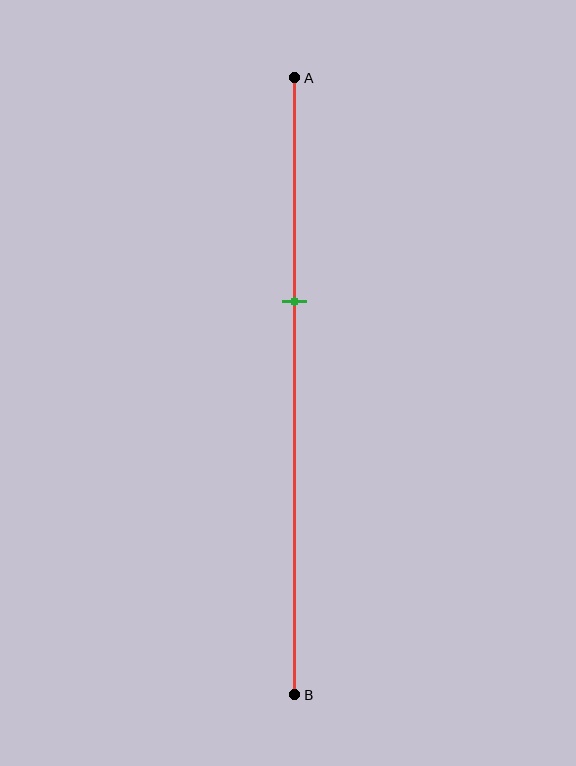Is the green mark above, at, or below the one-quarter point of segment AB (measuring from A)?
The green mark is below the one-quarter point of segment AB.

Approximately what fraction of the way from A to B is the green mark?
The green mark is approximately 35% of the way from A to B.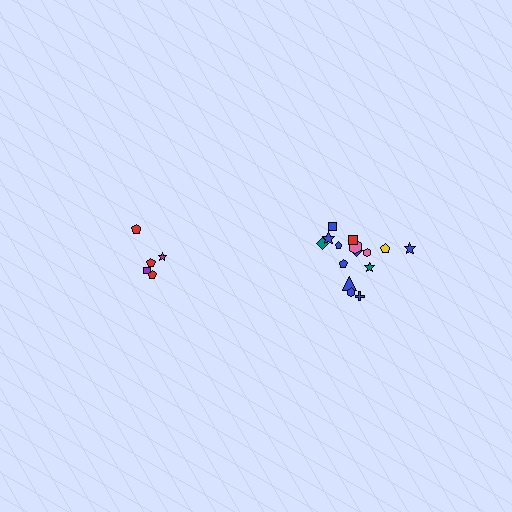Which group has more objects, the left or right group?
The right group.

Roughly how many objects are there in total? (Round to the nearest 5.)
Roughly 20 objects in total.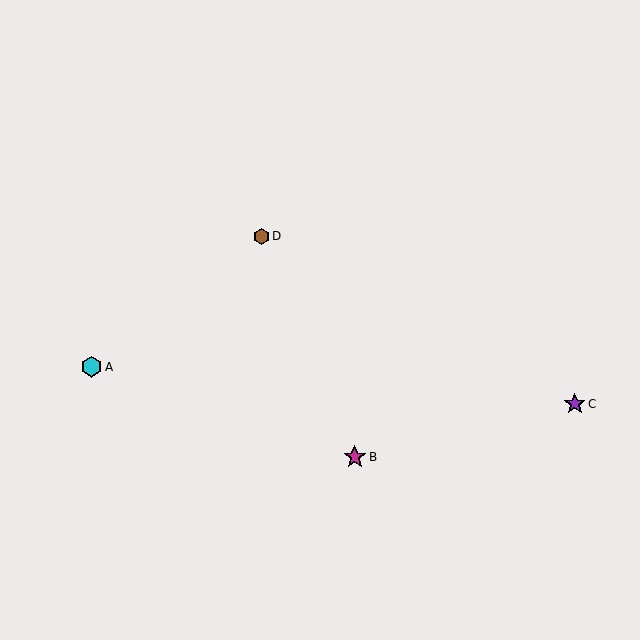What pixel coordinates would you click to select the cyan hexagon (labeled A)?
Click at (92, 367) to select the cyan hexagon A.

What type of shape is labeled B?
Shape B is a magenta star.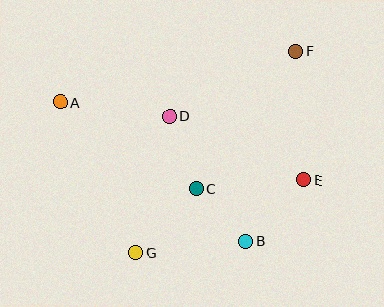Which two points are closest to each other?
Points B and C are closest to each other.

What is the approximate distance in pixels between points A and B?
The distance between A and B is approximately 232 pixels.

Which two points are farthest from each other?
Points F and G are farthest from each other.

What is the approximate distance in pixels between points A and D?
The distance between A and D is approximately 110 pixels.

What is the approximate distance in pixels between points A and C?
The distance between A and C is approximately 161 pixels.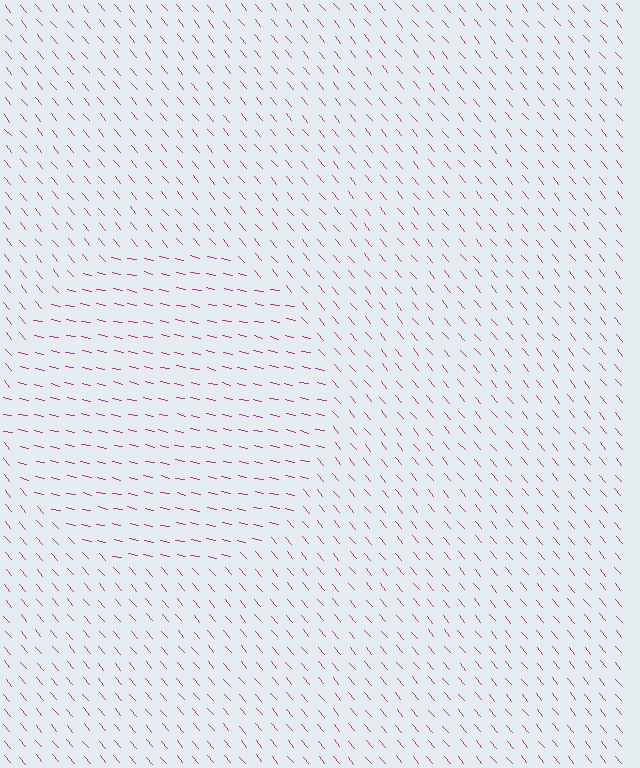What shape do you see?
I see a circle.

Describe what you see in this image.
The image is filled with small magenta line segments. A circle region in the image has lines oriented differently from the surrounding lines, creating a visible texture boundary.